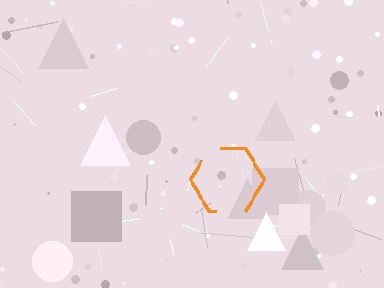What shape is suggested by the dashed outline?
The dashed outline suggests a hexagon.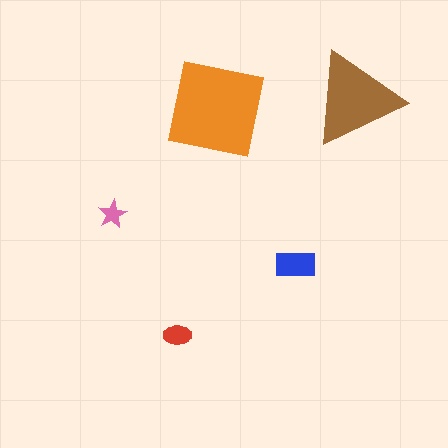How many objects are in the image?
There are 5 objects in the image.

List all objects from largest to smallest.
The orange square, the brown triangle, the blue rectangle, the red ellipse, the pink star.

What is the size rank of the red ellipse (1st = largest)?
4th.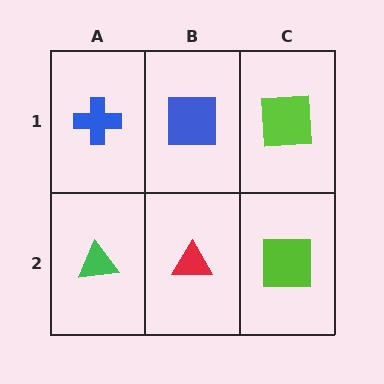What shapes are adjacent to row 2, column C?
A lime square (row 1, column C), a red triangle (row 2, column B).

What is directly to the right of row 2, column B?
A lime square.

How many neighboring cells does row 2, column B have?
3.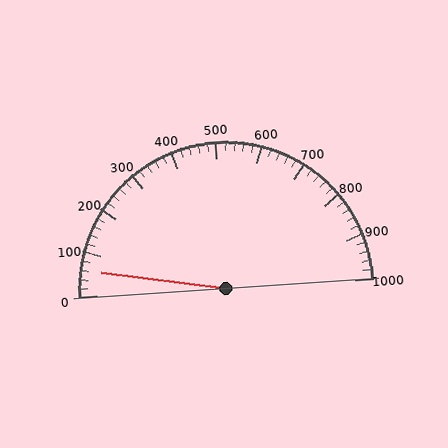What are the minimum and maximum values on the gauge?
The gauge ranges from 0 to 1000.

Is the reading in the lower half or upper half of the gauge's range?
The reading is in the lower half of the range (0 to 1000).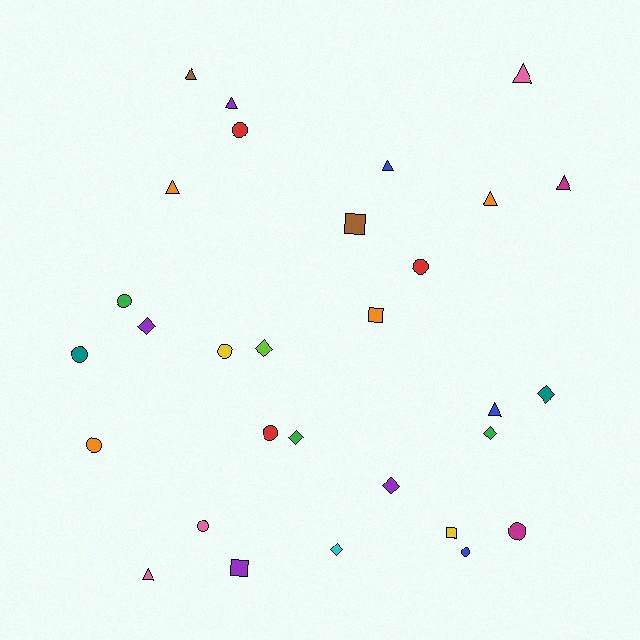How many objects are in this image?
There are 30 objects.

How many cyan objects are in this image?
There is 1 cyan object.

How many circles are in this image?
There are 10 circles.